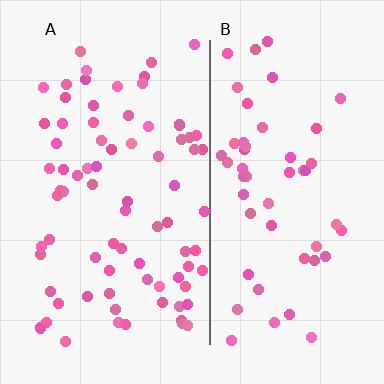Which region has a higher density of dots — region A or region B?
A (the left).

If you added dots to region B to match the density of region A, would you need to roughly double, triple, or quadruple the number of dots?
Approximately double.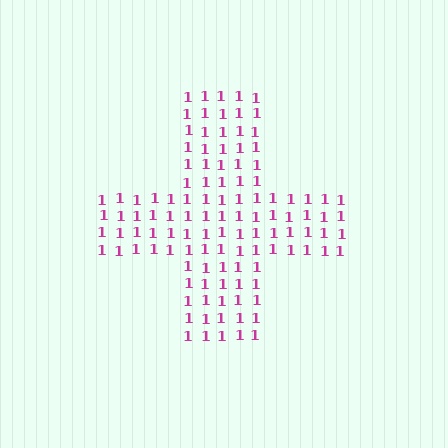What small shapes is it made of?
It is made of small digit 1's.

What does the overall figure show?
The overall figure shows a cross.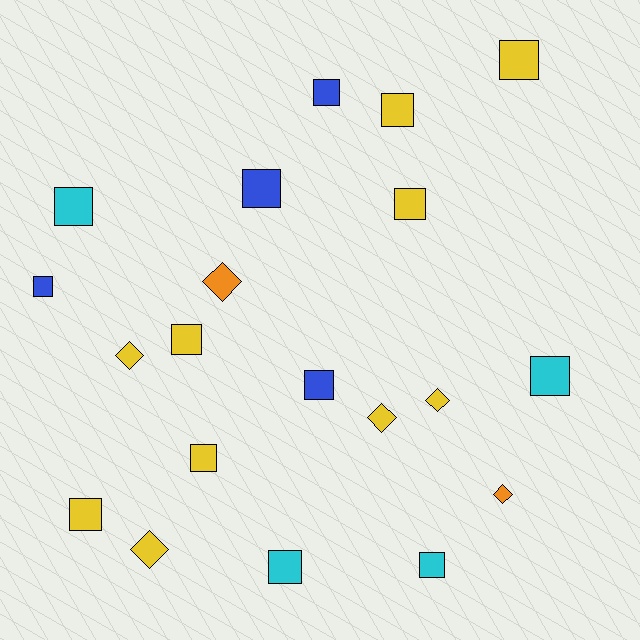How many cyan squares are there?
There are 4 cyan squares.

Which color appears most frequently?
Yellow, with 10 objects.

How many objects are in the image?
There are 20 objects.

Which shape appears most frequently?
Square, with 14 objects.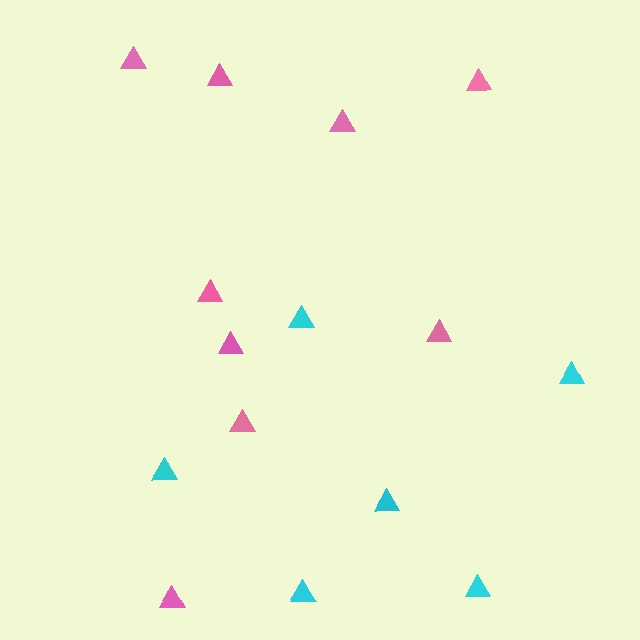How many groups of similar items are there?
There are 2 groups: one group of pink triangles (9) and one group of cyan triangles (6).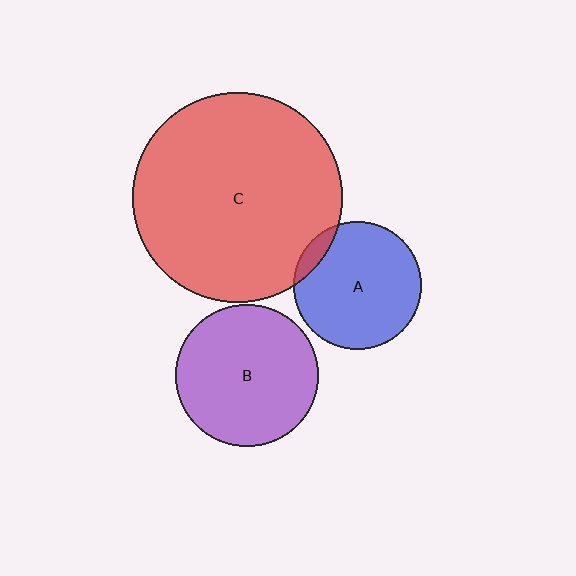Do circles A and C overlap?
Yes.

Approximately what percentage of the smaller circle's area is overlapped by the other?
Approximately 10%.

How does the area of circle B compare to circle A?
Approximately 1.2 times.